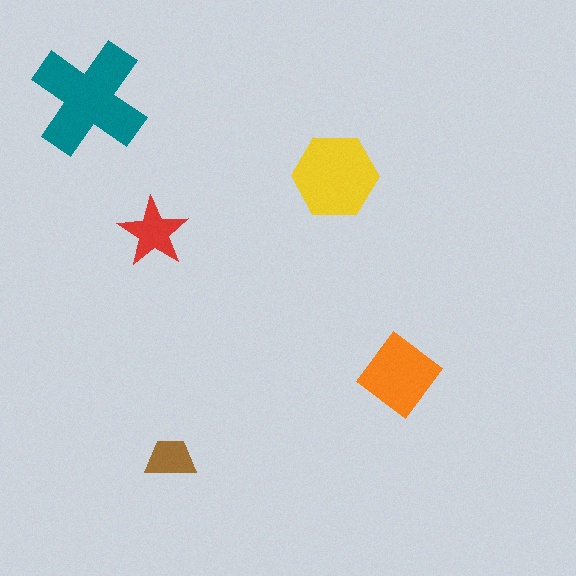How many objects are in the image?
There are 5 objects in the image.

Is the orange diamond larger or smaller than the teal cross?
Smaller.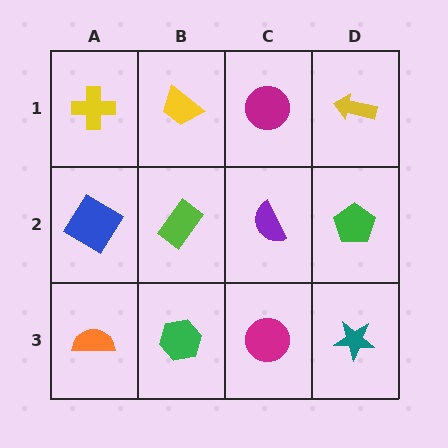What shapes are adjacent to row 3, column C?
A purple semicircle (row 2, column C), a green hexagon (row 3, column B), a teal star (row 3, column D).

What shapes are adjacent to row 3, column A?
A blue diamond (row 2, column A), a green hexagon (row 3, column B).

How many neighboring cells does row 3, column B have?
3.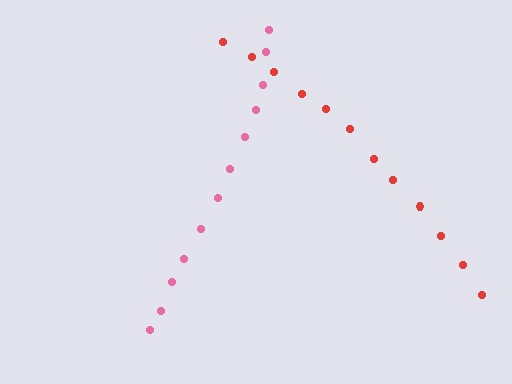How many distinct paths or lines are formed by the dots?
There are 2 distinct paths.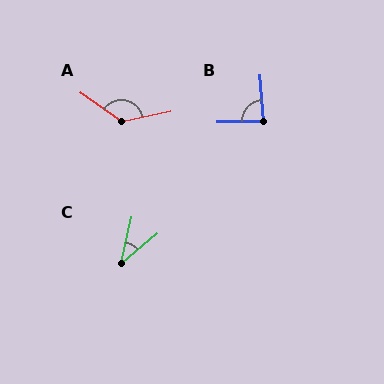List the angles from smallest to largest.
C (37°), B (86°), A (133°).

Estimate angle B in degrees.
Approximately 86 degrees.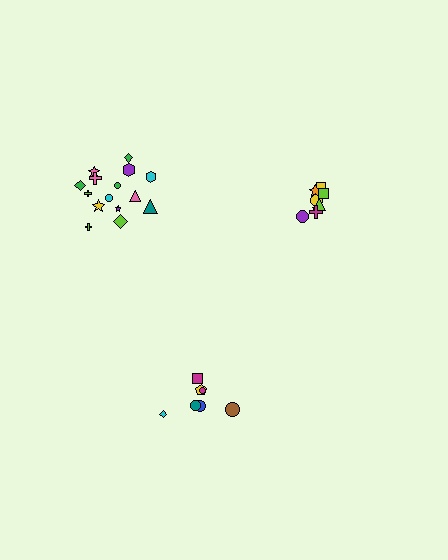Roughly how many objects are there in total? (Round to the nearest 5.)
Roughly 30 objects in total.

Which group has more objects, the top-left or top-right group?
The top-left group.